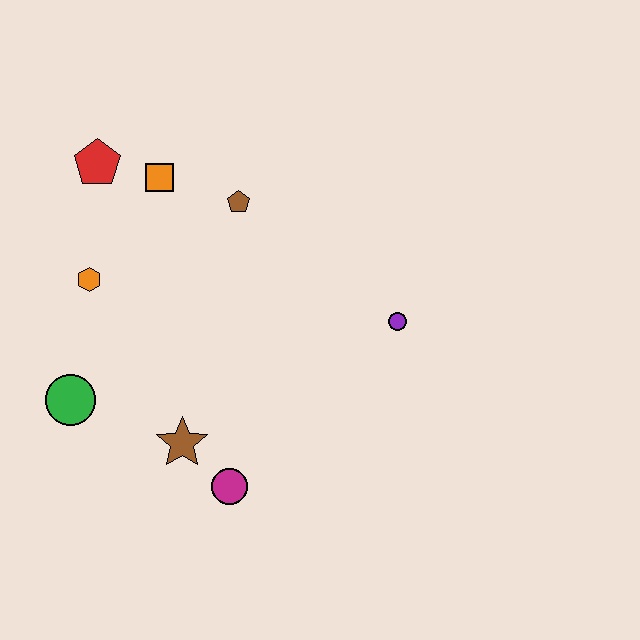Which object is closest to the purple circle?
The brown pentagon is closest to the purple circle.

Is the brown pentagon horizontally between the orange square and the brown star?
No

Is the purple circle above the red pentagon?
No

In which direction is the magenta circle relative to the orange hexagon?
The magenta circle is below the orange hexagon.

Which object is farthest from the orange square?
The magenta circle is farthest from the orange square.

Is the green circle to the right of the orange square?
No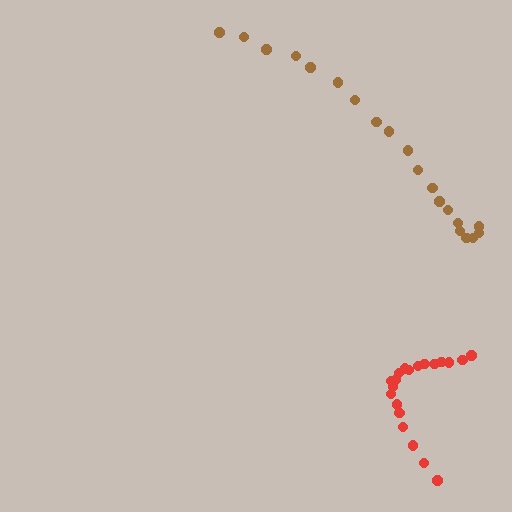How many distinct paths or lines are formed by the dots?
There are 2 distinct paths.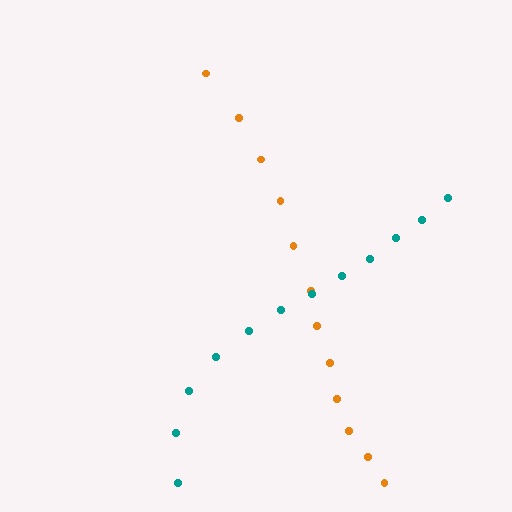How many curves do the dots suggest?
There are 2 distinct paths.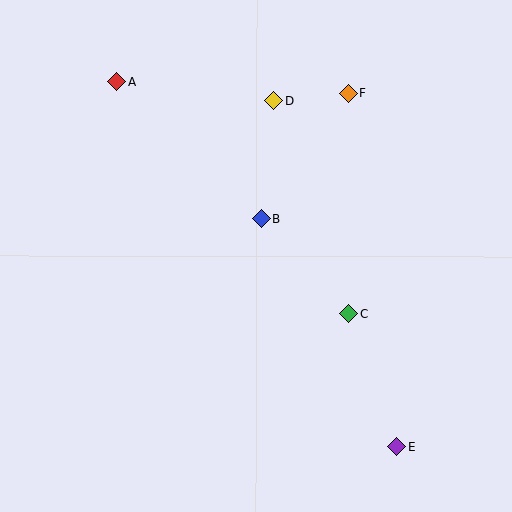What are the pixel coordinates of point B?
Point B is at (261, 219).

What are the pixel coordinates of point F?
Point F is at (349, 94).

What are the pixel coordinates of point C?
Point C is at (349, 314).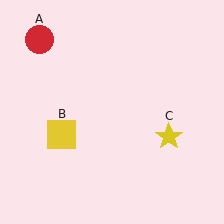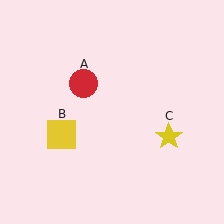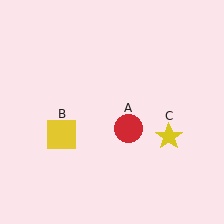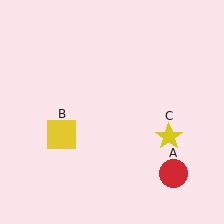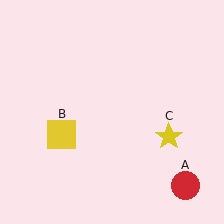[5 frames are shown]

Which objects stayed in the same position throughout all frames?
Yellow square (object B) and yellow star (object C) remained stationary.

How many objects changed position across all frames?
1 object changed position: red circle (object A).